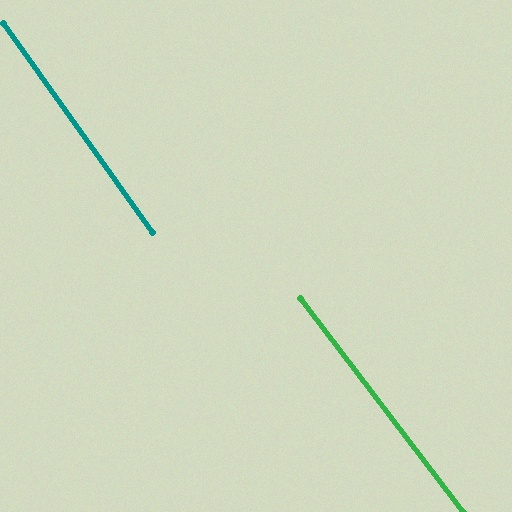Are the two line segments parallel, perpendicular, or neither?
Parallel — their directions differ by only 1.9°.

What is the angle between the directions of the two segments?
Approximately 2 degrees.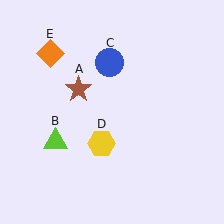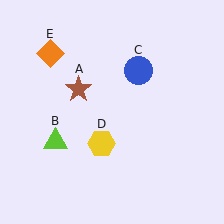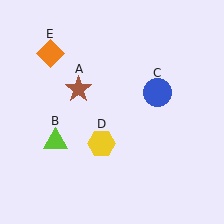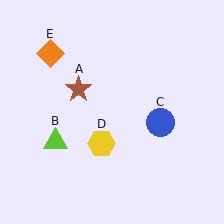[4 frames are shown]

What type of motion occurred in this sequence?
The blue circle (object C) rotated clockwise around the center of the scene.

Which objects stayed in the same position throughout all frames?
Brown star (object A) and lime triangle (object B) and yellow hexagon (object D) and orange diamond (object E) remained stationary.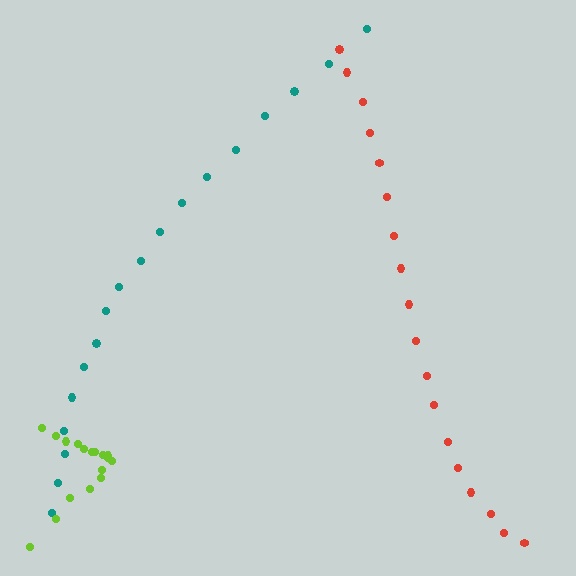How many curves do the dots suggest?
There are 3 distinct paths.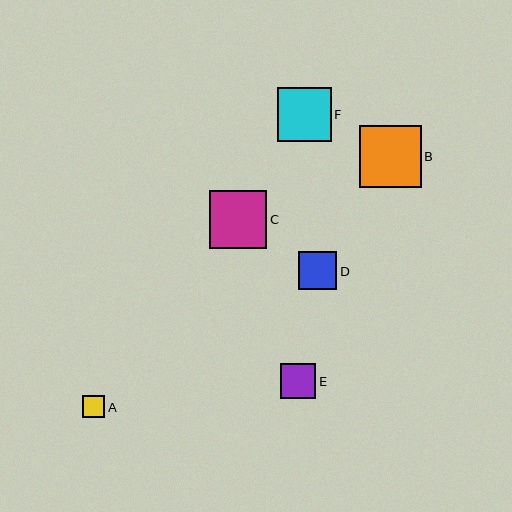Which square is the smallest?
Square A is the smallest with a size of approximately 22 pixels.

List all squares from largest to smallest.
From largest to smallest: B, C, F, D, E, A.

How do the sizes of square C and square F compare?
Square C and square F are approximately the same size.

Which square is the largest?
Square B is the largest with a size of approximately 62 pixels.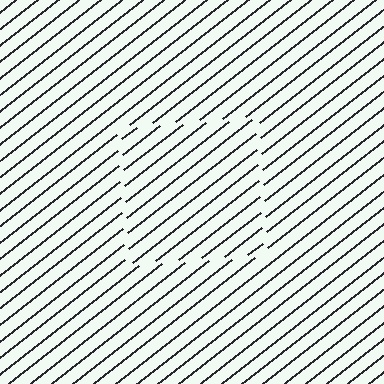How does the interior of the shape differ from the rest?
The interior of the shape contains the same grating, shifted by half a period — the contour is defined by the phase discontinuity where line-ends from the inner and outer gratings abut.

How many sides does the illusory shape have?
4 sides — the line-ends trace a square.